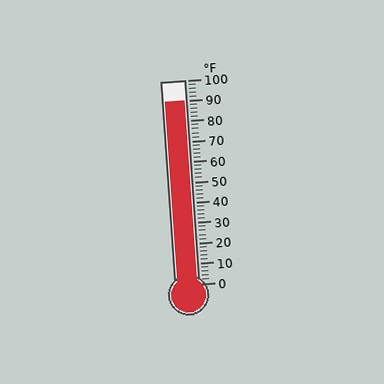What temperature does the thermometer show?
The thermometer shows approximately 90°F.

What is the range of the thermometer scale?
The thermometer scale ranges from 0°F to 100°F.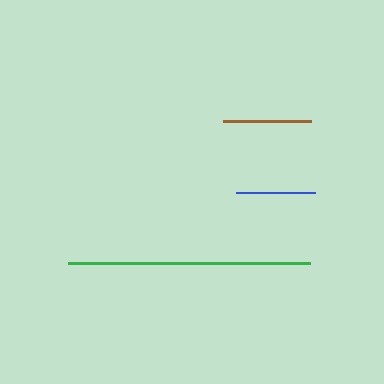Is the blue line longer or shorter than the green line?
The green line is longer than the blue line.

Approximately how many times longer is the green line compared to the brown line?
The green line is approximately 2.8 times the length of the brown line.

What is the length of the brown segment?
The brown segment is approximately 88 pixels long.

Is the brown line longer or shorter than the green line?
The green line is longer than the brown line.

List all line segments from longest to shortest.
From longest to shortest: green, brown, blue.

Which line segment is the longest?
The green line is the longest at approximately 242 pixels.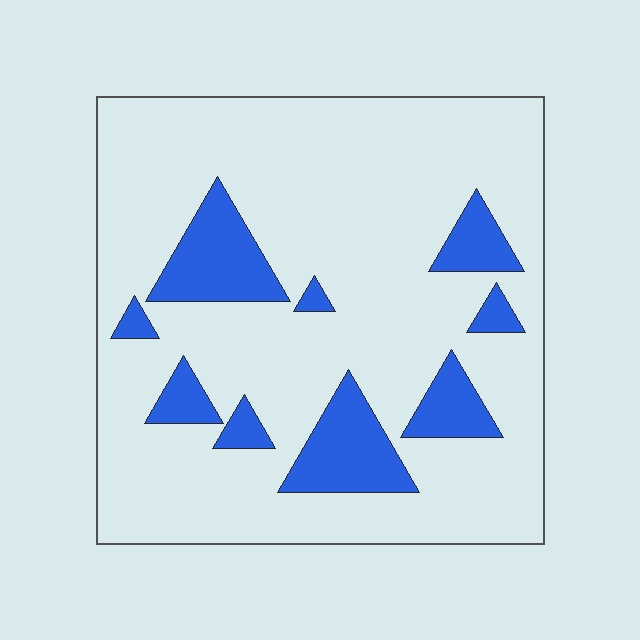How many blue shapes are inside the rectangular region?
9.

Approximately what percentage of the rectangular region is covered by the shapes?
Approximately 15%.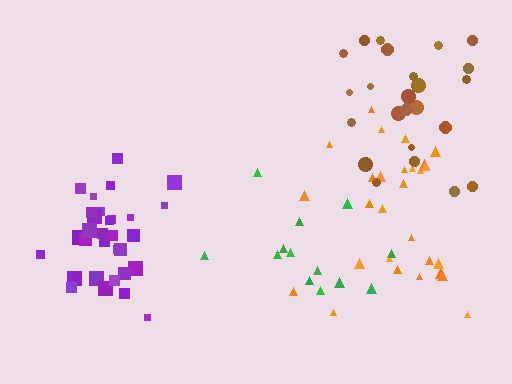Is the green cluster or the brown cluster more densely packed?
Brown.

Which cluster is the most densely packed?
Purple.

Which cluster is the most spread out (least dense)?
Green.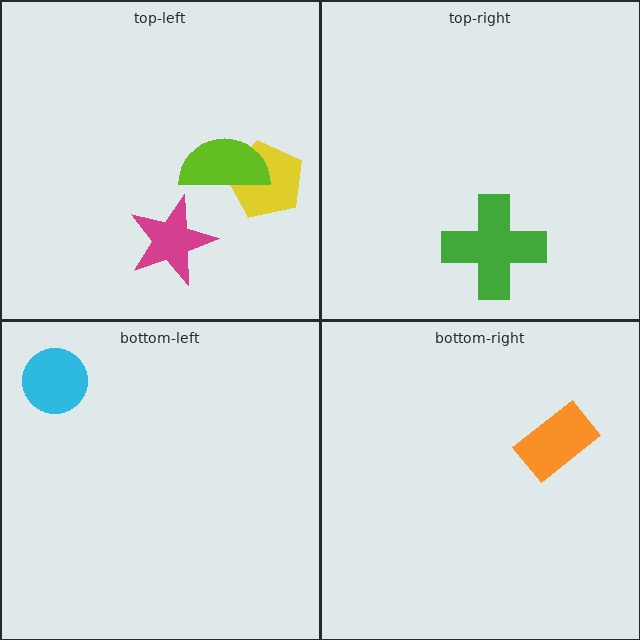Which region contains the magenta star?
The top-left region.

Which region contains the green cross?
The top-right region.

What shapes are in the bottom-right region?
The orange rectangle.